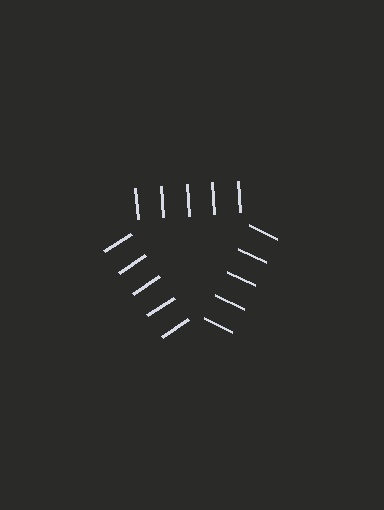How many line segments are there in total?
15 — 5 along each of the 3 edges.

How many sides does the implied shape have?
3 sides — the line-ends trace a triangle.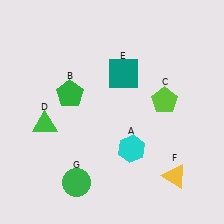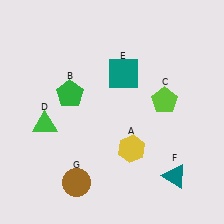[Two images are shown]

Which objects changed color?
A changed from cyan to yellow. F changed from yellow to teal. G changed from green to brown.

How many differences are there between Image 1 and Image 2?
There are 3 differences between the two images.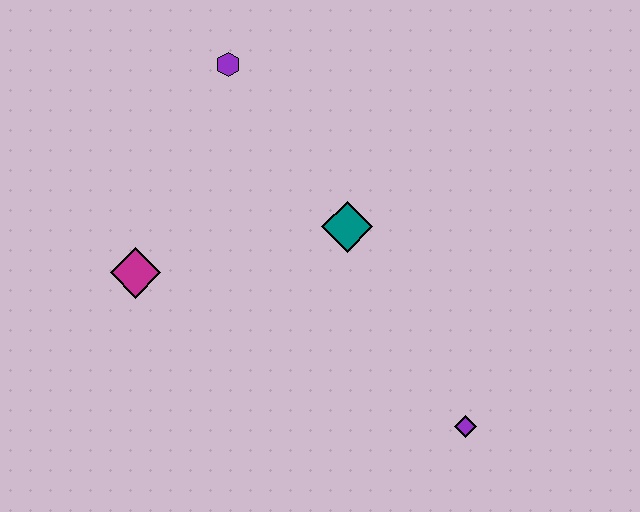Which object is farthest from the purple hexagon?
The purple diamond is farthest from the purple hexagon.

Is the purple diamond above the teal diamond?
No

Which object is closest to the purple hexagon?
The teal diamond is closest to the purple hexagon.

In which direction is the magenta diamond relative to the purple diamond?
The magenta diamond is to the left of the purple diamond.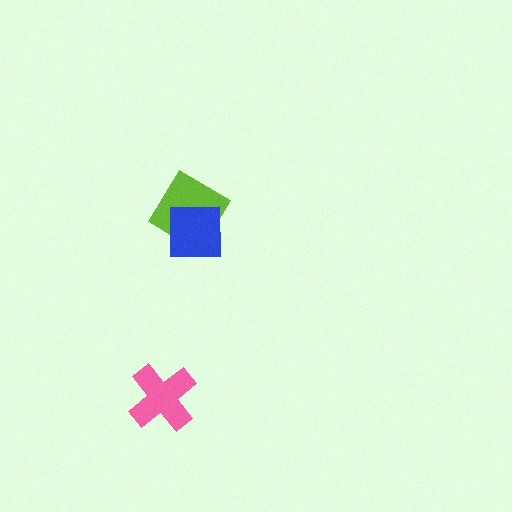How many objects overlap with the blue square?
1 object overlaps with the blue square.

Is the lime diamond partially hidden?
Yes, it is partially covered by another shape.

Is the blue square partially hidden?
No, no other shape covers it.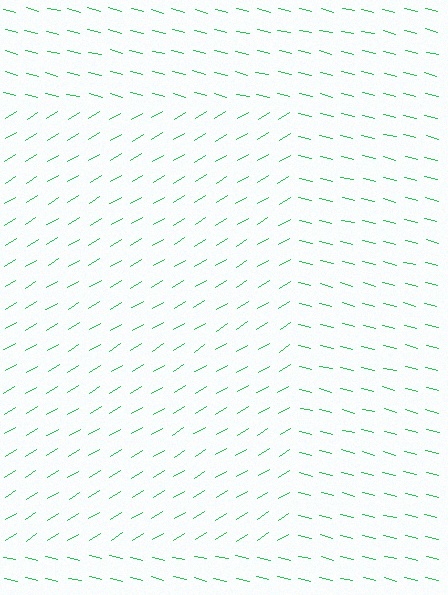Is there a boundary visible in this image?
Yes, there is a texture boundary formed by a change in line orientation.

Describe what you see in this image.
The image is filled with small green line segments. A rectangle region in the image has lines oriented differently from the surrounding lines, creating a visible texture boundary.